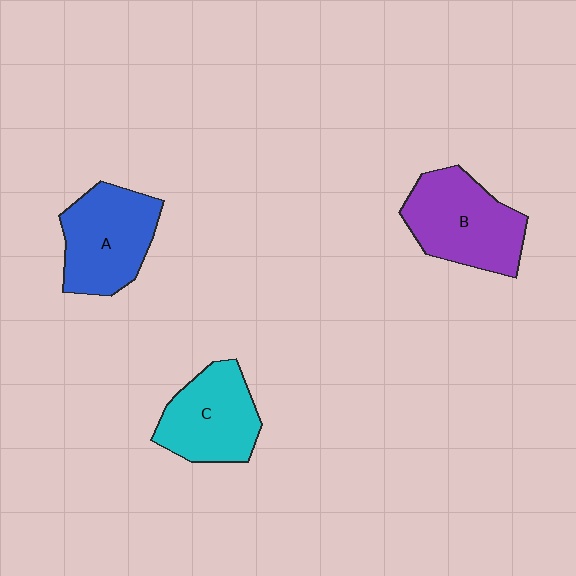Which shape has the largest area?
Shape B (purple).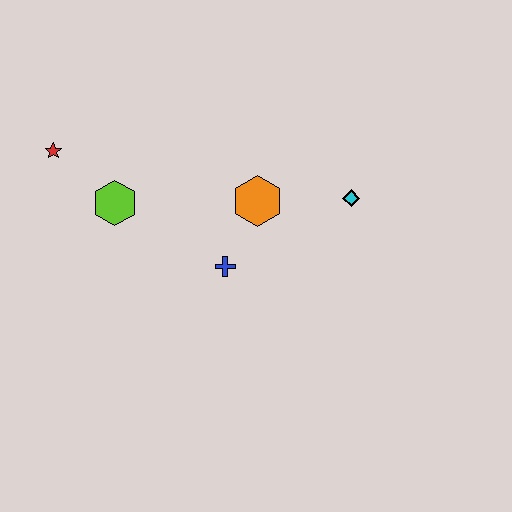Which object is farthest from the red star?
The cyan diamond is farthest from the red star.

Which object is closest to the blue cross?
The orange hexagon is closest to the blue cross.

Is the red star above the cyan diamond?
Yes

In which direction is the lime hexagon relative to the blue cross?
The lime hexagon is to the left of the blue cross.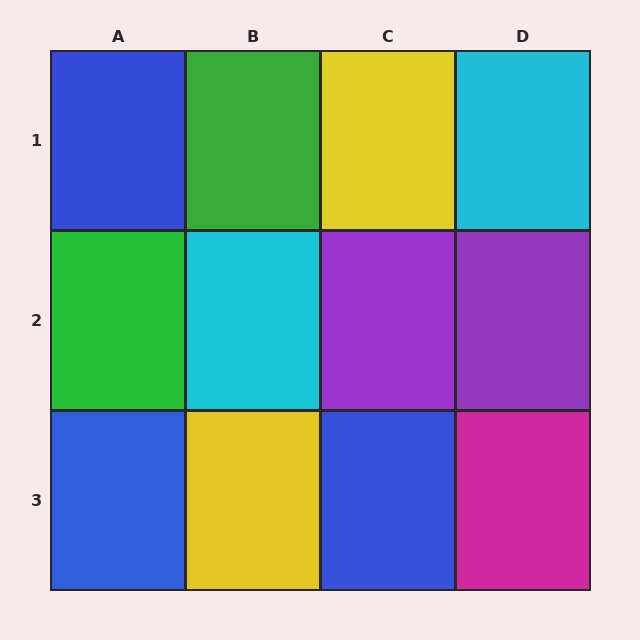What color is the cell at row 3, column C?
Blue.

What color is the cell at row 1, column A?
Blue.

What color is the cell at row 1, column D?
Cyan.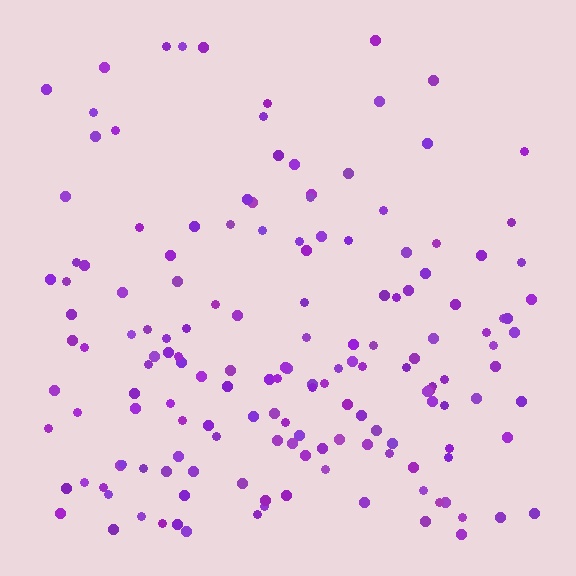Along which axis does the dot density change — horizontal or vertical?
Vertical.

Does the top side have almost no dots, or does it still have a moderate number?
Still a moderate number, just noticeably fewer than the bottom.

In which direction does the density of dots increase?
From top to bottom, with the bottom side densest.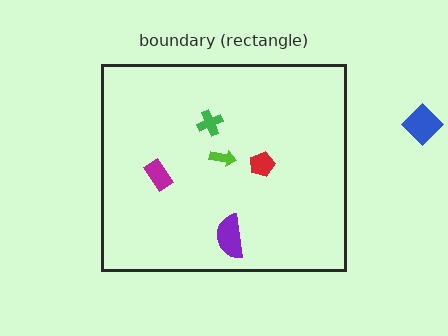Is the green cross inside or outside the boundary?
Inside.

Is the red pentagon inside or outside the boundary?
Inside.